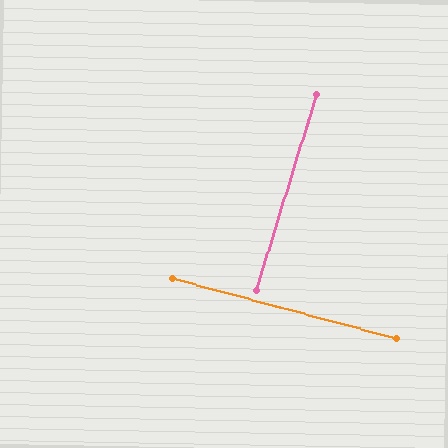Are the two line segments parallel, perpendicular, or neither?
Perpendicular — they meet at approximately 88°.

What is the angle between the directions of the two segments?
Approximately 88 degrees.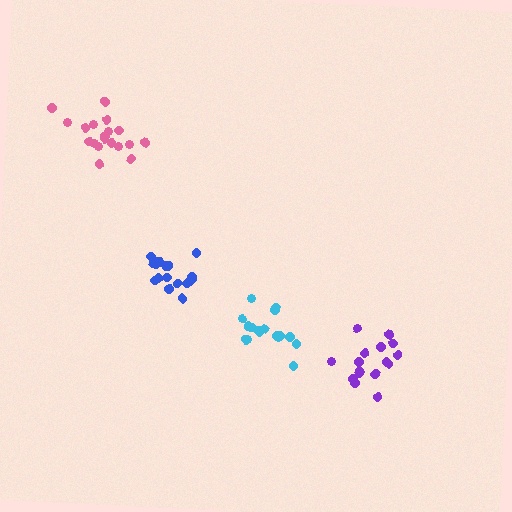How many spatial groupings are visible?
There are 4 spatial groupings.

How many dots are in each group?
Group 1: 16 dots, Group 2: 19 dots, Group 3: 18 dots, Group 4: 17 dots (70 total).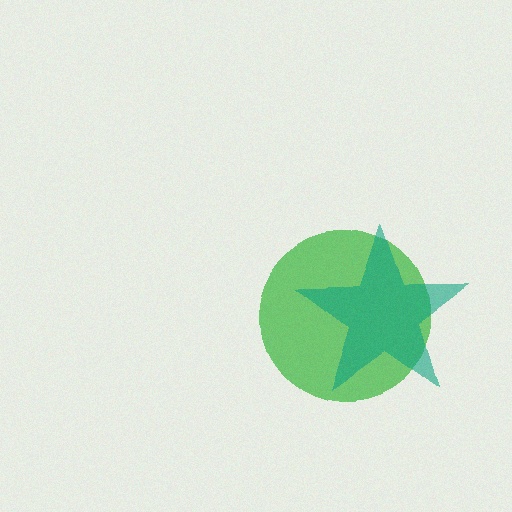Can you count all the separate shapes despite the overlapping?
Yes, there are 2 separate shapes.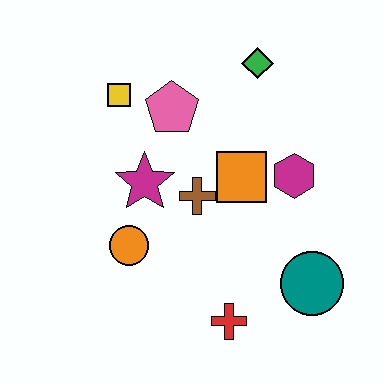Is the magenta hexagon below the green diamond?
Yes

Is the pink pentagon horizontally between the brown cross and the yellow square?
Yes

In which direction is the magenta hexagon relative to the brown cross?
The magenta hexagon is to the right of the brown cross.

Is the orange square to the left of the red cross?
No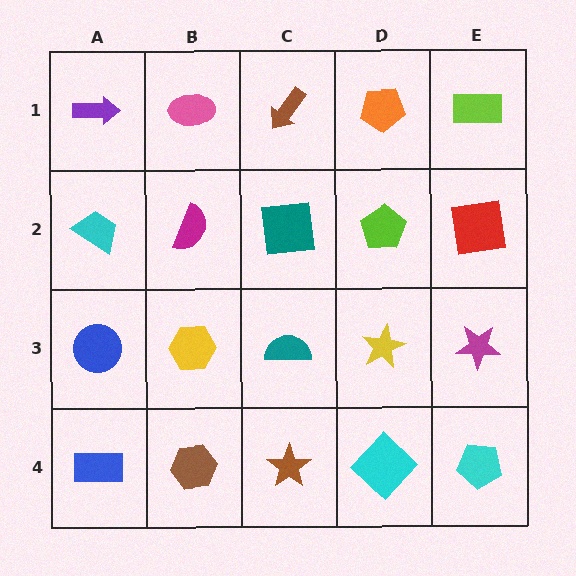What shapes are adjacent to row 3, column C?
A teal square (row 2, column C), a brown star (row 4, column C), a yellow hexagon (row 3, column B), a yellow star (row 3, column D).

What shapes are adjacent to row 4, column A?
A blue circle (row 3, column A), a brown hexagon (row 4, column B).